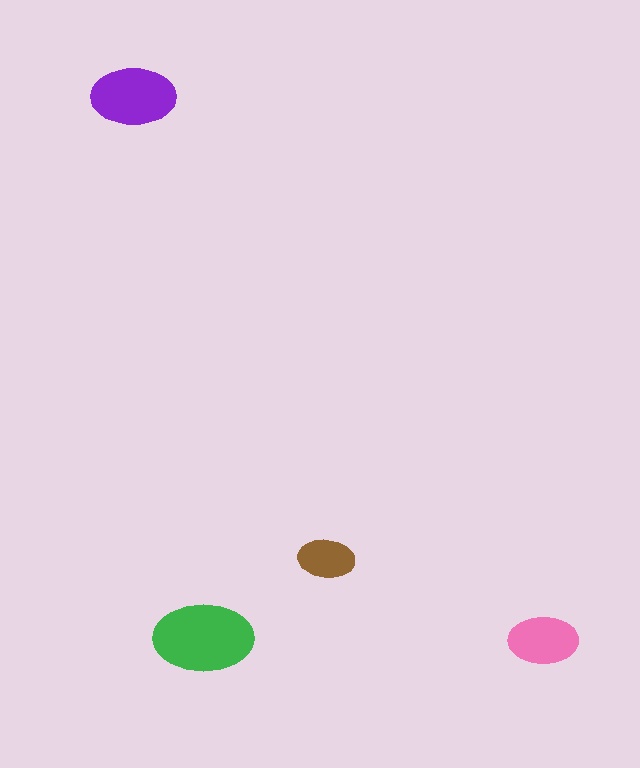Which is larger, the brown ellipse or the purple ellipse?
The purple one.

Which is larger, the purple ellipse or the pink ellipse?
The purple one.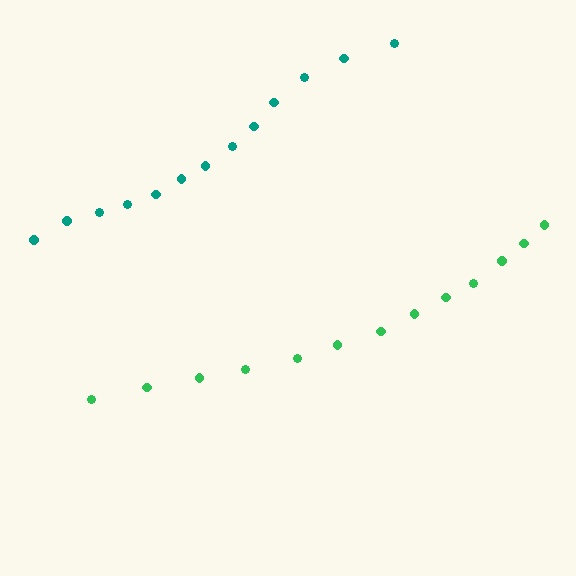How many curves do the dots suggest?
There are 2 distinct paths.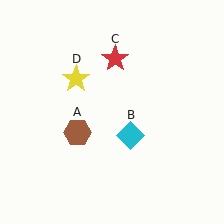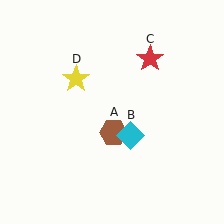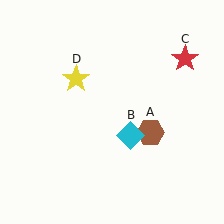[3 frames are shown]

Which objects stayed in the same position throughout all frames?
Cyan diamond (object B) and yellow star (object D) remained stationary.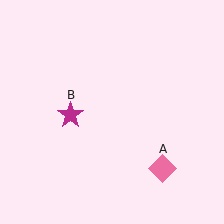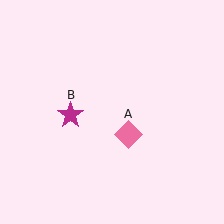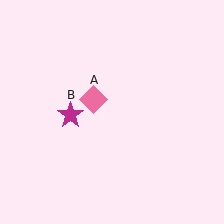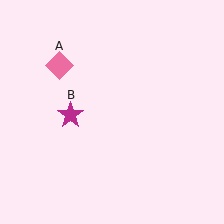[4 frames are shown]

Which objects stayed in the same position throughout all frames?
Magenta star (object B) remained stationary.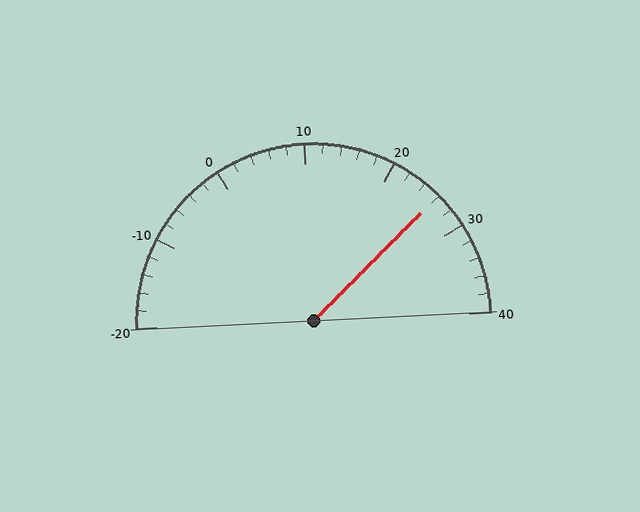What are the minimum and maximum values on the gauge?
The gauge ranges from -20 to 40.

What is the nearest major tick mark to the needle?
The nearest major tick mark is 30.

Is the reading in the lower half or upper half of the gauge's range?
The reading is in the upper half of the range (-20 to 40).